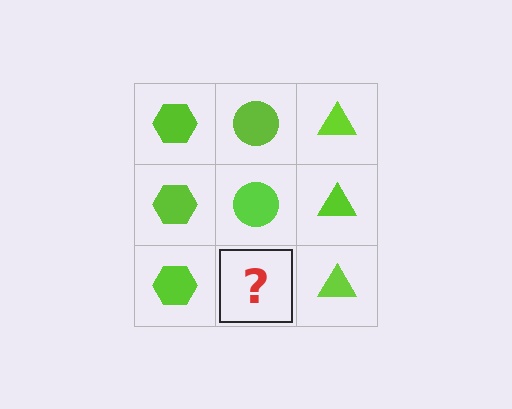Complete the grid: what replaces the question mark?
The question mark should be replaced with a lime circle.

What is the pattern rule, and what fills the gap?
The rule is that each column has a consistent shape. The gap should be filled with a lime circle.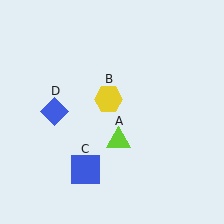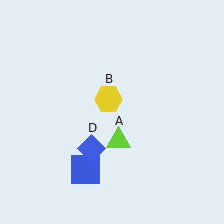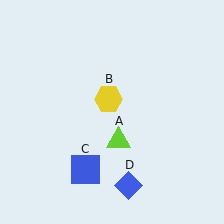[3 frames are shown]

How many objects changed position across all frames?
1 object changed position: blue diamond (object D).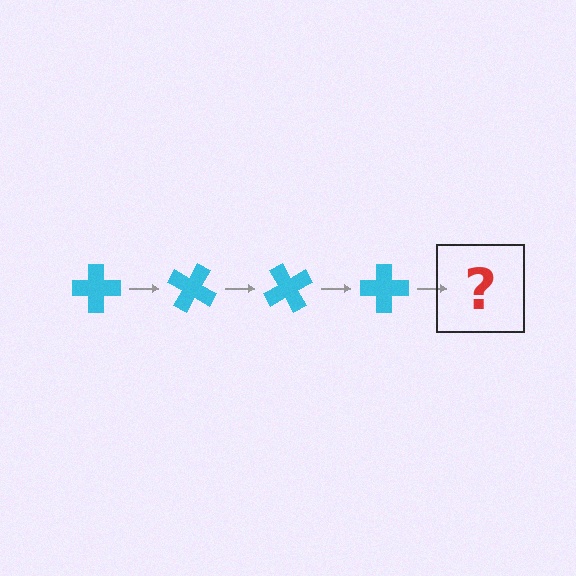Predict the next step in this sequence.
The next step is a cyan cross rotated 120 degrees.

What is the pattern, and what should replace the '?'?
The pattern is that the cross rotates 30 degrees each step. The '?' should be a cyan cross rotated 120 degrees.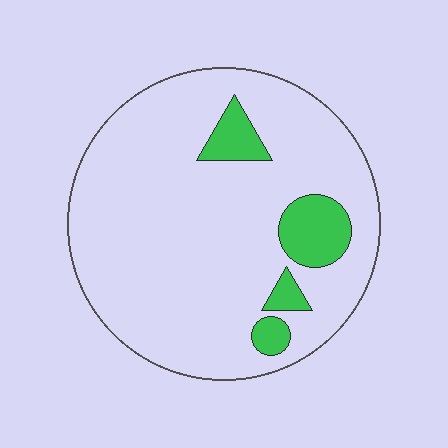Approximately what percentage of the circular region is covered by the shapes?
Approximately 10%.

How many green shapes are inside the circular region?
4.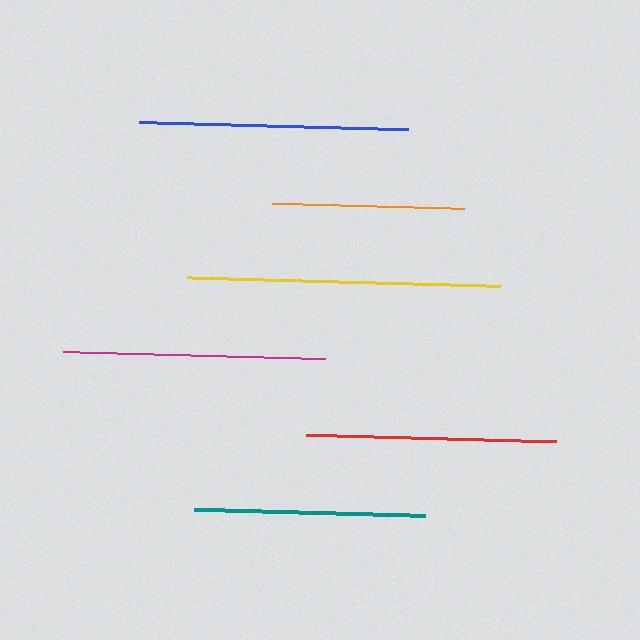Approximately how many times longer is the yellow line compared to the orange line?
The yellow line is approximately 1.6 times the length of the orange line.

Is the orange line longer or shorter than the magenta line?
The magenta line is longer than the orange line.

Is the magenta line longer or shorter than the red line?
The magenta line is longer than the red line.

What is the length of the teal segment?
The teal segment is approximately 231 pixels long.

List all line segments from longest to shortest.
From longest to shortest: yellow, blue, magenta, red, teal, orange.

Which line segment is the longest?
The yellow line is the longest at approximately 313 pixels.